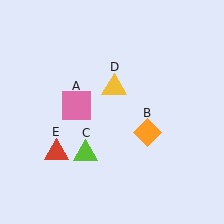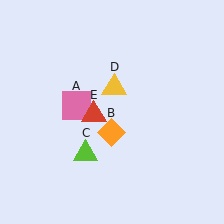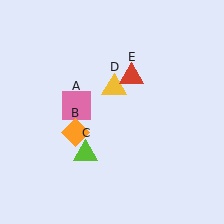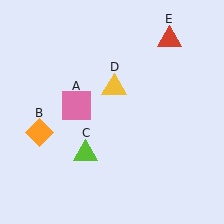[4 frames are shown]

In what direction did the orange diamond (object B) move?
The orange diamond (object B) moved left.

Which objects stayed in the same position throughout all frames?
Pink square (object A) and lime triangle (object C) and yellow triangle (object D) remained stationary.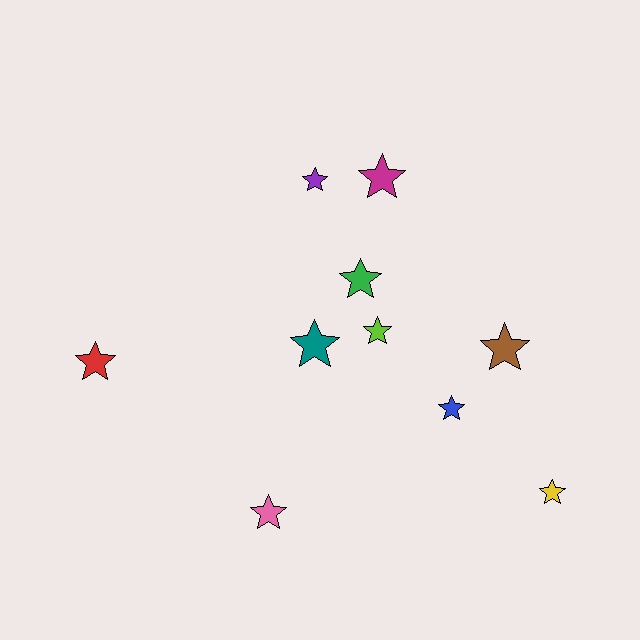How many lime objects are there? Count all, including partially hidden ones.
There is 1 lime object.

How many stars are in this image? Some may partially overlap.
There are 10 stars.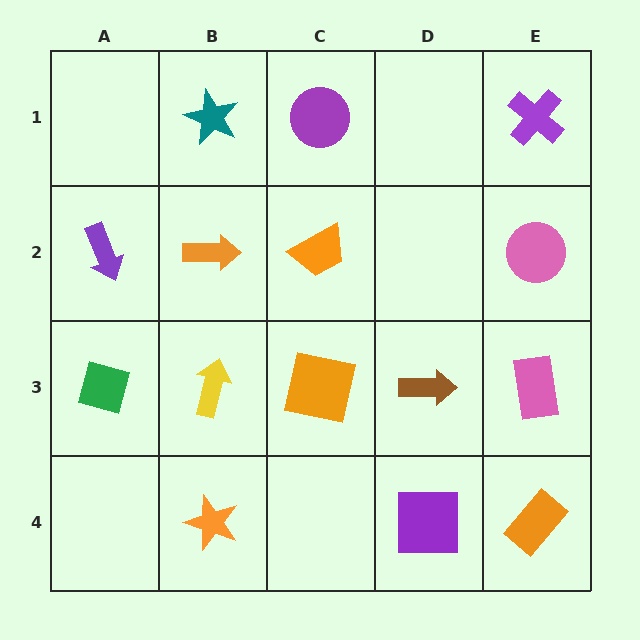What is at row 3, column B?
A yellow arrow.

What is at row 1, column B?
A teal star.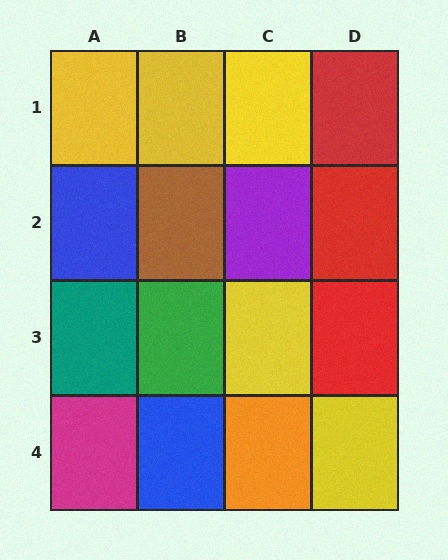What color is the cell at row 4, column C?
Orange.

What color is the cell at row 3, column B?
Green.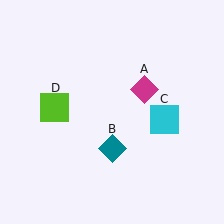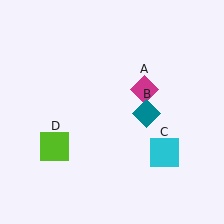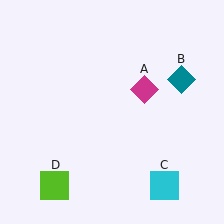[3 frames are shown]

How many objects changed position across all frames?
3 objects changed position: teal diamond (object B), cyan square (object C), lime square (object D).